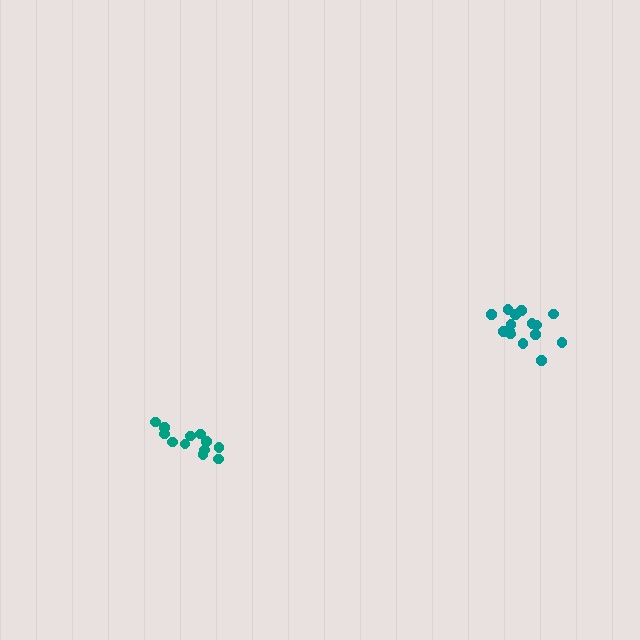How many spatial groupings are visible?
There are 2 spatial groupings.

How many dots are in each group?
Group 1: 15 dots, Group 2: 12 dots (27 total).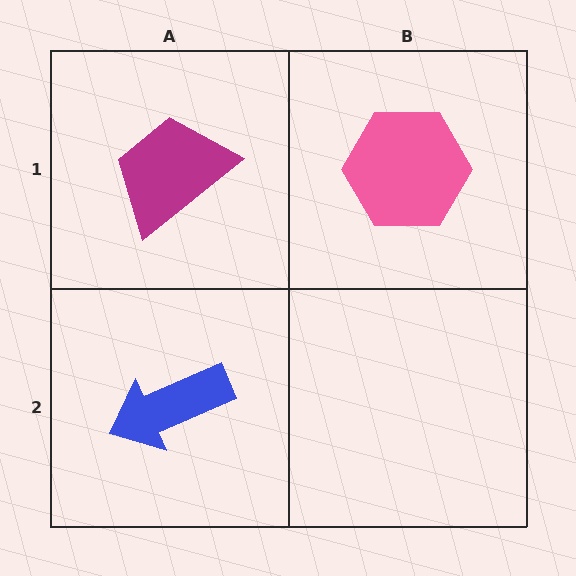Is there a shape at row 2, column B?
No, that cell is empty.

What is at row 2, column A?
A blue arrow.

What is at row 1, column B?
A pink hexagon.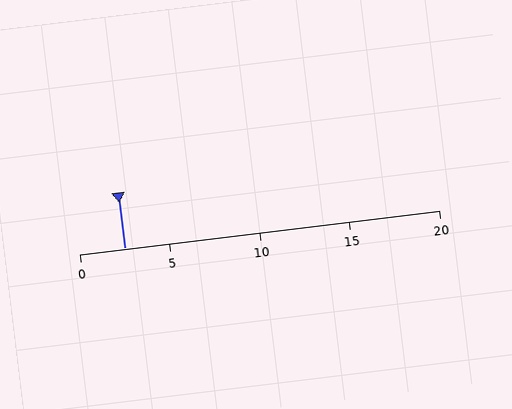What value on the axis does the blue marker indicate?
The marker indicates approximately 2.5.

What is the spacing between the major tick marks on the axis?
The major ticks are spaced 5 apart.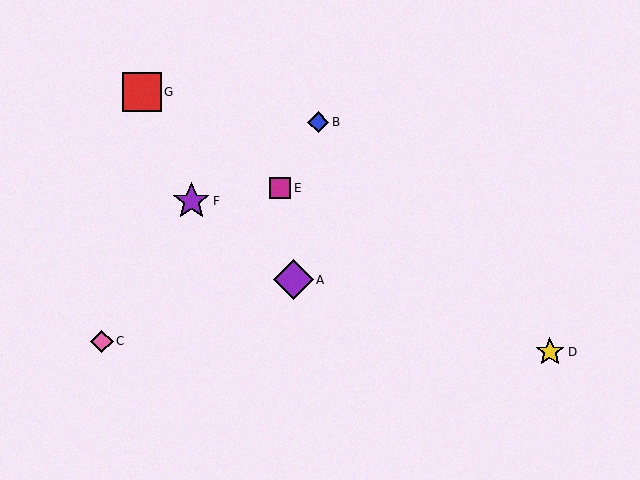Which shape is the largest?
The purple diamond (labeled A) is the largest.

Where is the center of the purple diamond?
The center of the purple diamond is at (293, 280).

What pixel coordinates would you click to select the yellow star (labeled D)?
Click at (550, 352) to select the yellow star D.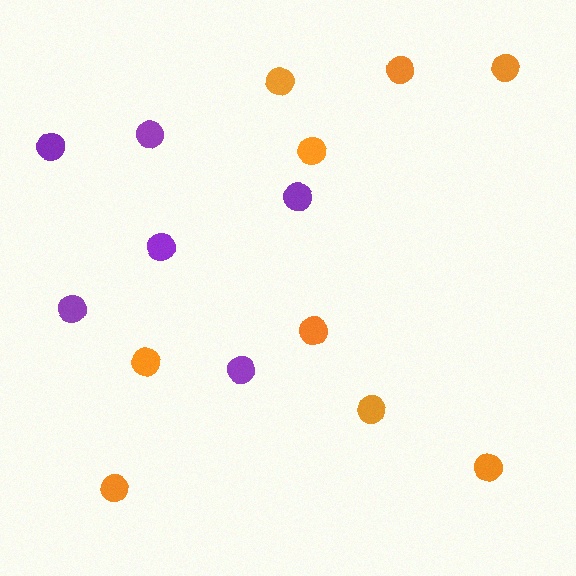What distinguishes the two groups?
There are 2 groups: one group of orange circles (9) and one group of purple circles (6).